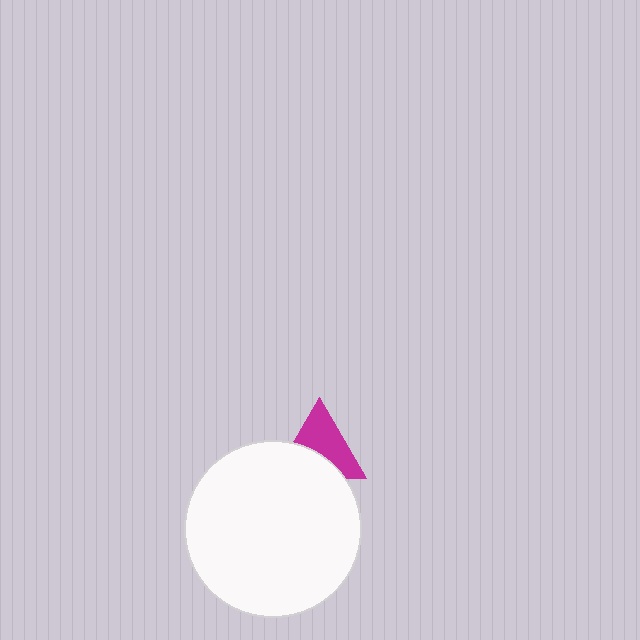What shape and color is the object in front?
The object in front is a white circle.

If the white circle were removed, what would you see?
You would see the complete magenta triangle.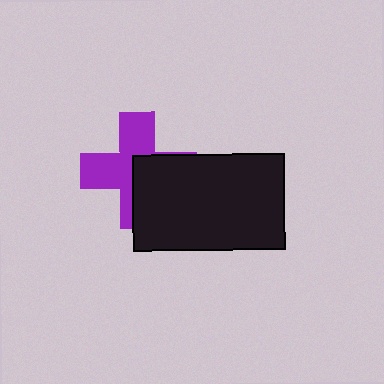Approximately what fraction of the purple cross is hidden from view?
Roughly 45% of the purple cross is hidden behind the black rectangle.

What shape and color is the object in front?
The object in front is a black rectangle.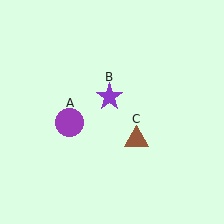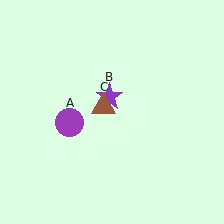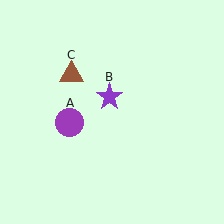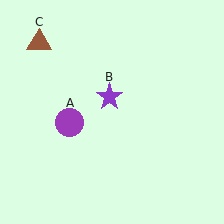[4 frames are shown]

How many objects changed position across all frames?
1 object changed position: brown triangle (object C).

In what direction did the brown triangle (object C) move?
The brown triangle (object C) moved up and to the left.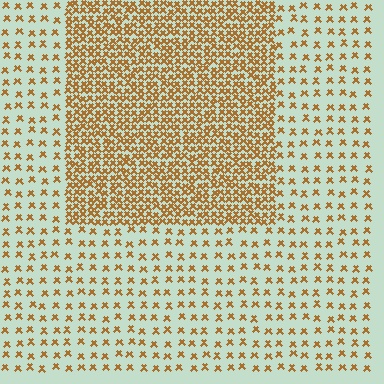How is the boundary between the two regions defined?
The boundary is defined by a change in element density (approximately 2.9x ratio). All elements are the same color, size, and shape.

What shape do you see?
I see a rectangle.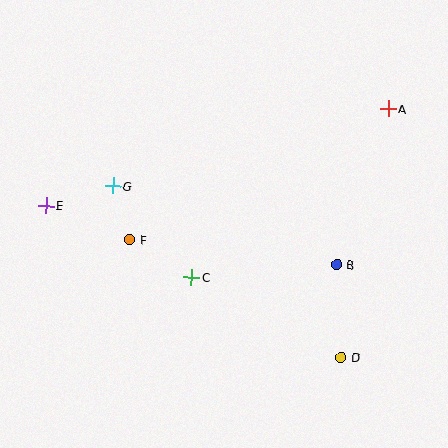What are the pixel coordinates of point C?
Point C is at (192, 277).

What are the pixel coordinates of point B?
Point B is at (336, 265).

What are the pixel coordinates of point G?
Point G is at (113, 186).